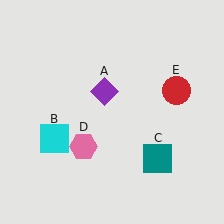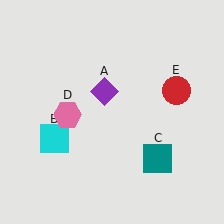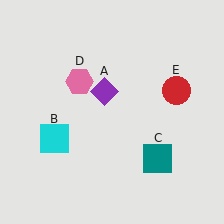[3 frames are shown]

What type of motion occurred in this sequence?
The pink hexagon (object D) rotated clockwise around the center of the scene.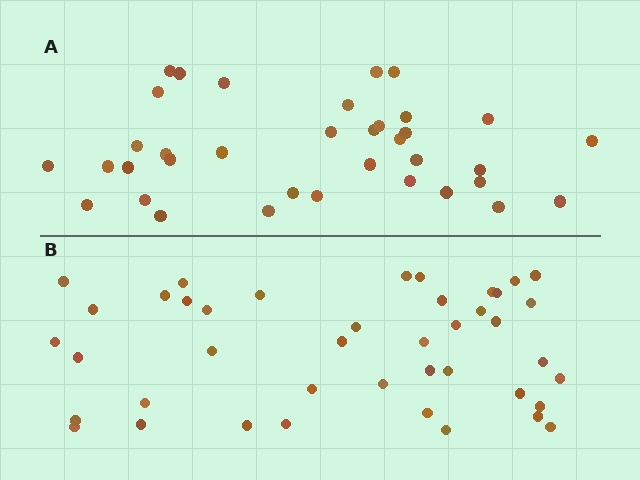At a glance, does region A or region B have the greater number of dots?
Region B (the bottom region) has more dots.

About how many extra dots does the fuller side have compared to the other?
Region B has about 6 more dots than region A.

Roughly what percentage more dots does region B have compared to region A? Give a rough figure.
About 15% more.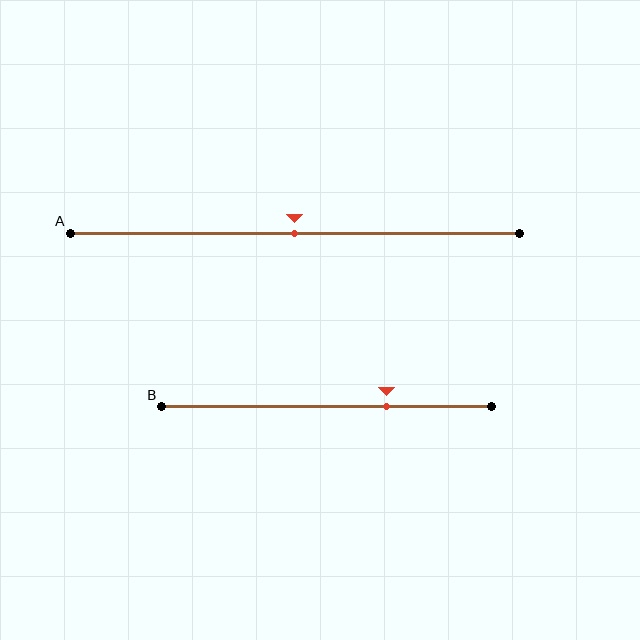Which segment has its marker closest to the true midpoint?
Segment A has its marker closest to the true midpoint.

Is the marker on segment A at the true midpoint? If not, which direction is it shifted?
Yes, the marker on segment A is at the true midpoint.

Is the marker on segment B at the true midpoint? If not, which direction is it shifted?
No, the marker on segment B is shifted to the right by about 18% of the segment length.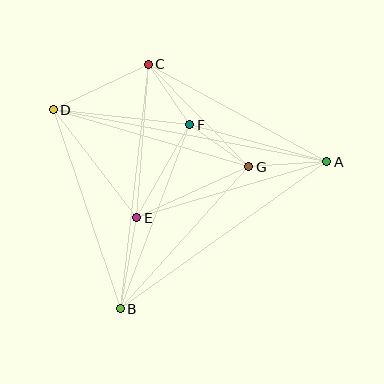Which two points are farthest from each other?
Points A and D are farthest from each other.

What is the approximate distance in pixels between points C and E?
The distance between C and E is approximately 154 pixels.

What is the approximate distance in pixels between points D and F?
The distance between D and F is approximately 137 pixels.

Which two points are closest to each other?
Points F and G are closest to each other.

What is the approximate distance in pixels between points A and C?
The distance between A and C is approximately 203 pixels.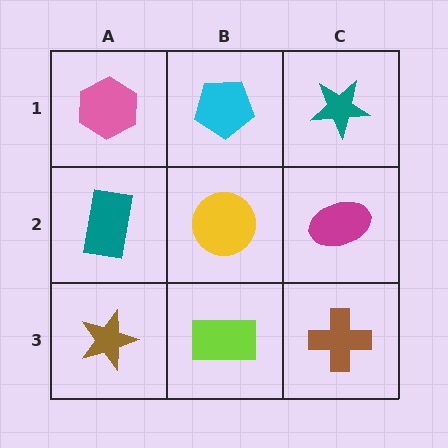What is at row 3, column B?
A lime rectangle.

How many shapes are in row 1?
3 shapes.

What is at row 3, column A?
A brown star.